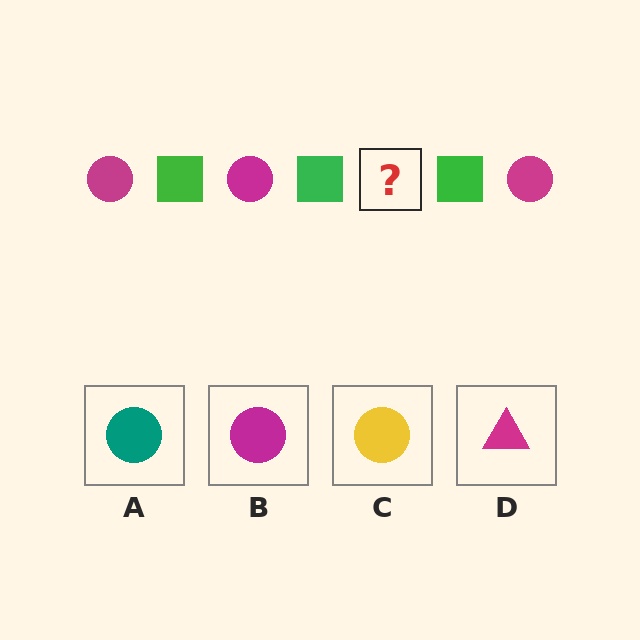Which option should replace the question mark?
Option B.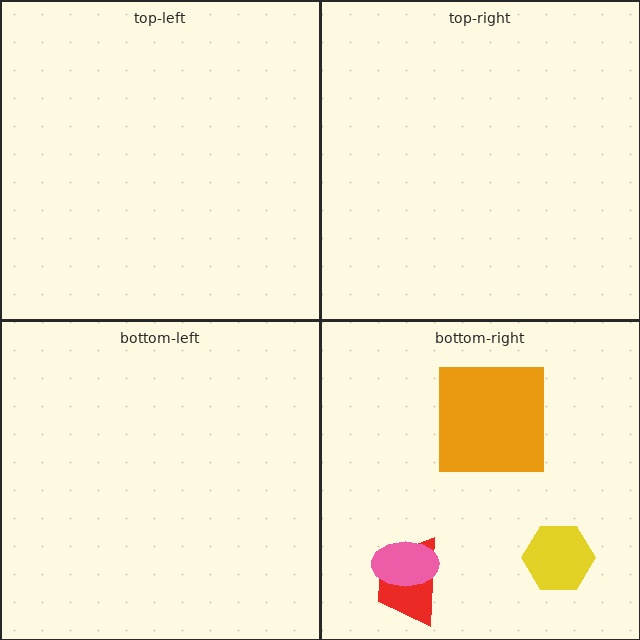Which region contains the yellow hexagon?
The bottom-right region.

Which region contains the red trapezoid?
The bottom-right region.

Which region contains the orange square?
The bottom-right region.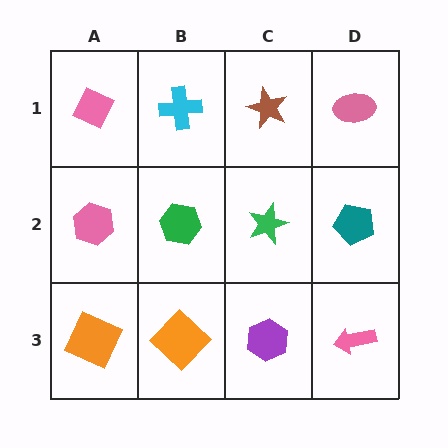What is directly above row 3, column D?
A teal pentagon.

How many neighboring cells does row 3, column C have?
3.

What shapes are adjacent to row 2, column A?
A pink diamond (row 1, column A), an orange square (row 3, column A), a green hexagon (row 2, column B).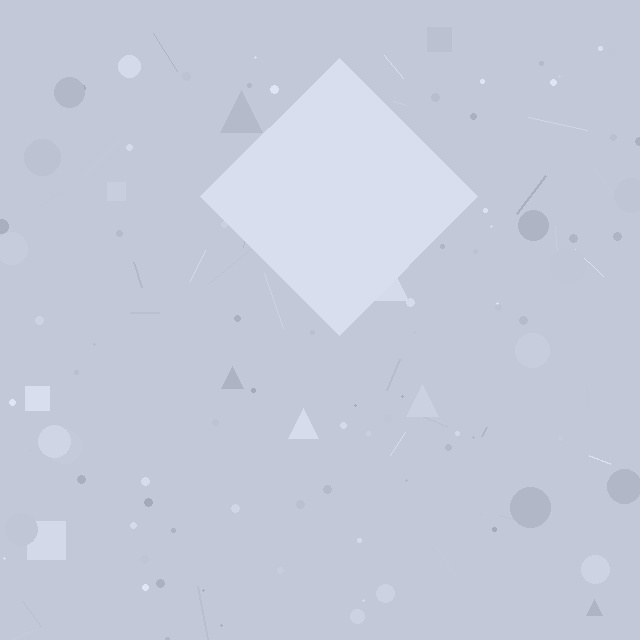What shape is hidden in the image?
A diamond is hidden in the image.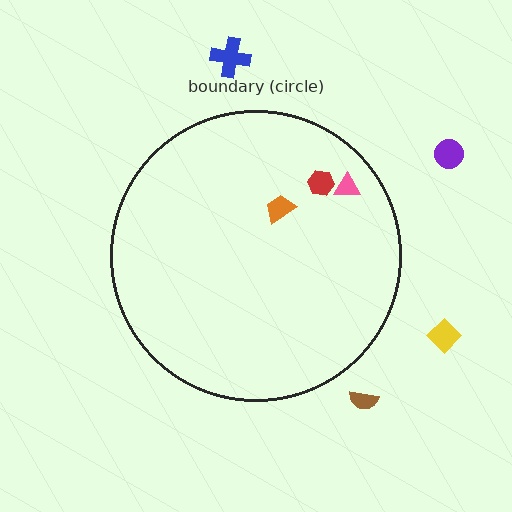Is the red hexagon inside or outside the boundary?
Inside.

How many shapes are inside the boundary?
3 inside, 4 outside.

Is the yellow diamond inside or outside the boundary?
Outside.